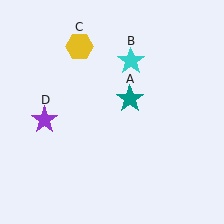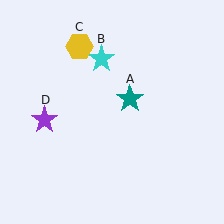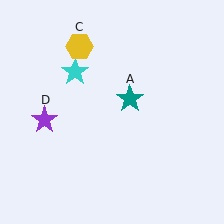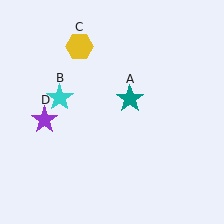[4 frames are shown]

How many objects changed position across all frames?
1 object changed position: cyan star (object B).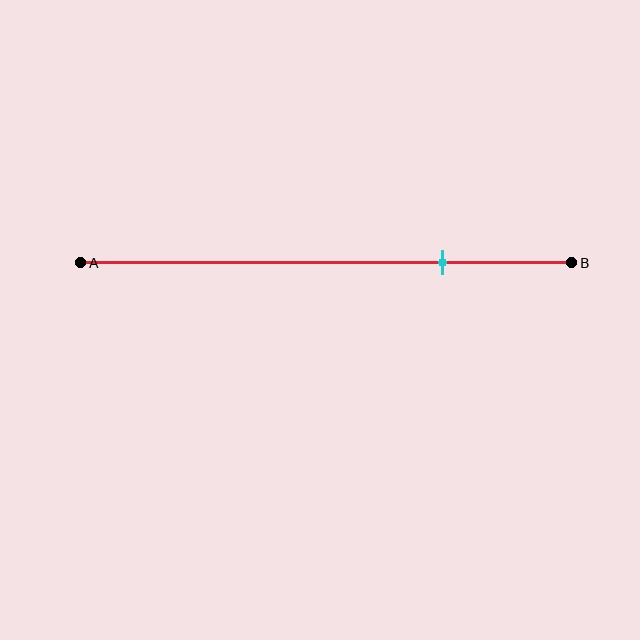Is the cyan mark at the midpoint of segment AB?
No, the mark is at about 75% from A, not at the 50% midpoint.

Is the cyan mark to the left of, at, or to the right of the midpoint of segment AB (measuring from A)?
The cyan mark is to the right of the midpoint of segment AB.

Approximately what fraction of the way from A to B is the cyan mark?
The cyan mark is approximately 75% of the way from A to B.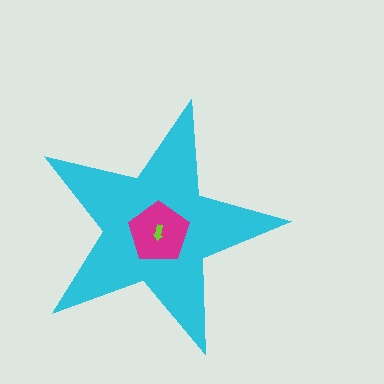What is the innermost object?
The lime arrow.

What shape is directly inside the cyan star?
The magenta pentagon.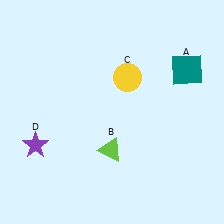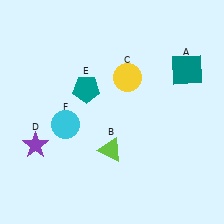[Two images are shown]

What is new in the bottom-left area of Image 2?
A cyan circle (F) was added in the bottom-left area of Image 2.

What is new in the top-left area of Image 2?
A teal pentagon (E) was added in the top-left area of Image 2.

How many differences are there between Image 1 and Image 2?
There are 2 differences between the two images.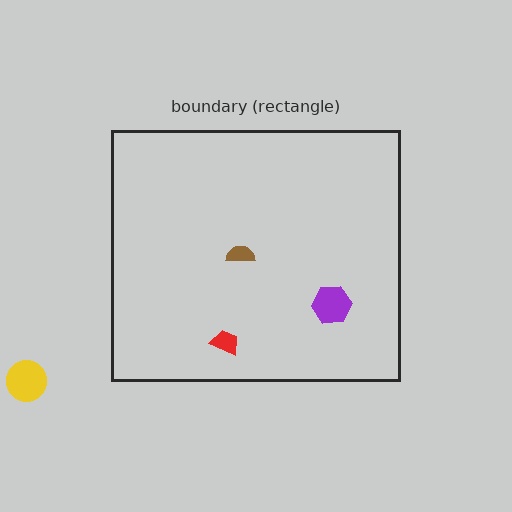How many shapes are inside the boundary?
3 inside, 1 outside.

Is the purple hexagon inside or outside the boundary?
Inside.